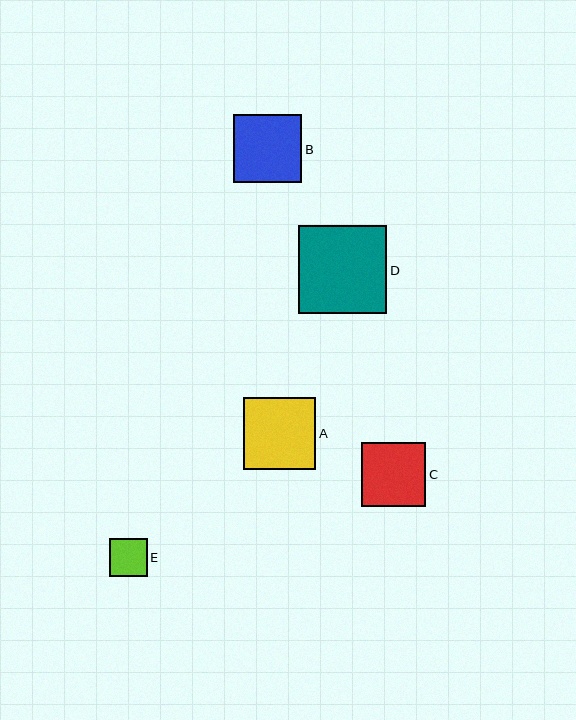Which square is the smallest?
Square E is the smallest with a size of approximately 38 pixels.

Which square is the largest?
Square D is the largest with a size of approximately 88 pixels.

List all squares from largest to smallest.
From largest to smallest: D, A, B, C, E.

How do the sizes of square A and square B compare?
Square A and square B are approximately the same size.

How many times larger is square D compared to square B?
Square D is approximately 1.3 times the size of square B.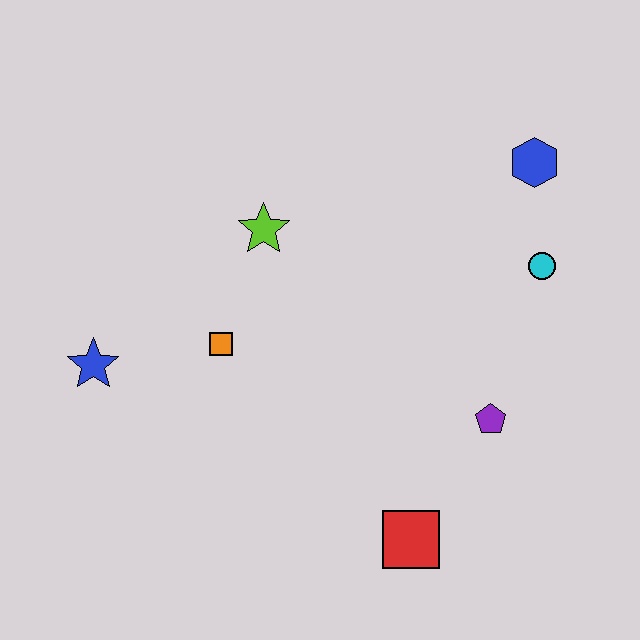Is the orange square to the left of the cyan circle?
Yes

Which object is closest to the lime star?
The orange square is closest to the lime star.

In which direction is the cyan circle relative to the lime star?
The cyan circle is to the right of the lime star.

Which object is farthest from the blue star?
The blue hexagon is farthest from the blue star.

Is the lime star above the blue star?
Yes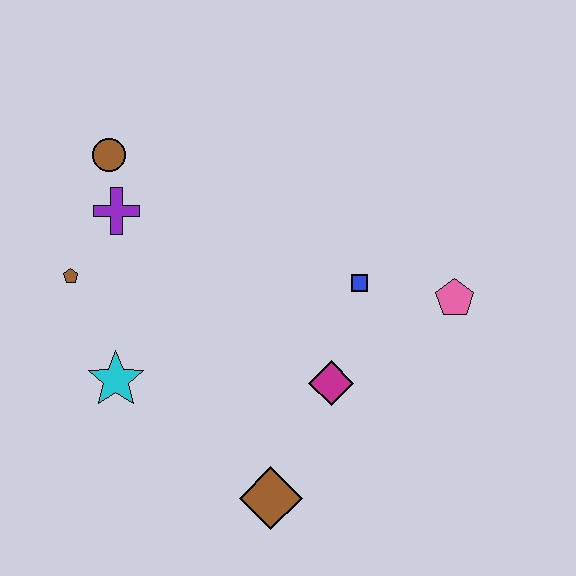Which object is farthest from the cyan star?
The pink pentagon is farthest from the cyan star.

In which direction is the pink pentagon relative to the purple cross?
The pink pentagon is to the right of the purple cross.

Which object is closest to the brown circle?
The purple cross is closest to the brown circle.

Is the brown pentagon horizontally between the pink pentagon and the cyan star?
No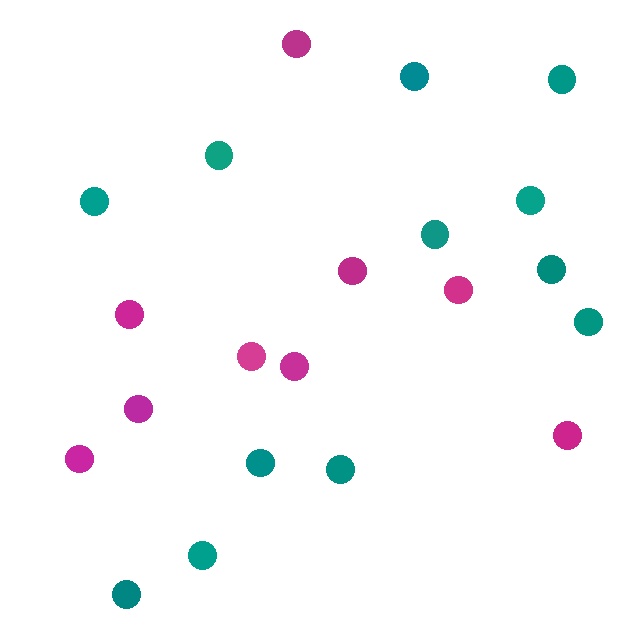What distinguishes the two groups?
There are 2 groups: one group of teal circles (12) and one group of magenta circles (9).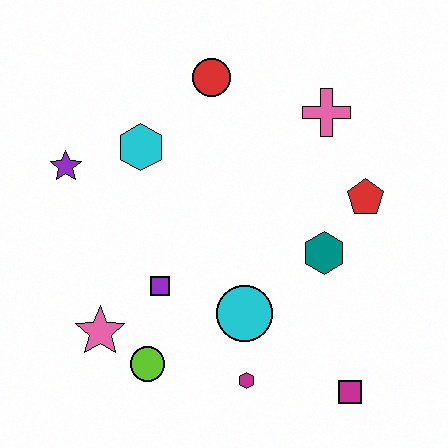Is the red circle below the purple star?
No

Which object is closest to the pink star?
The lime circle is closest to the pink star.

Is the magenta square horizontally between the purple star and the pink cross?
No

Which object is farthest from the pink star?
The pink cross is farthest from the pink star.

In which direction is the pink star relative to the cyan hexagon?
The pink star is below the cyan hexagon.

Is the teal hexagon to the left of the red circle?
No